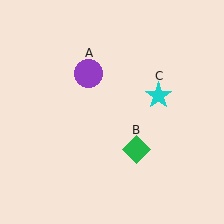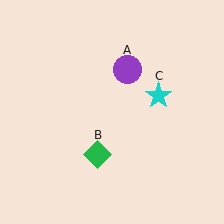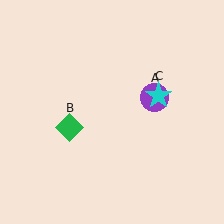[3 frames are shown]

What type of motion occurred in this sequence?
The purple circle (object A), green diamond (object B) rotated clockwise around the center of the scene.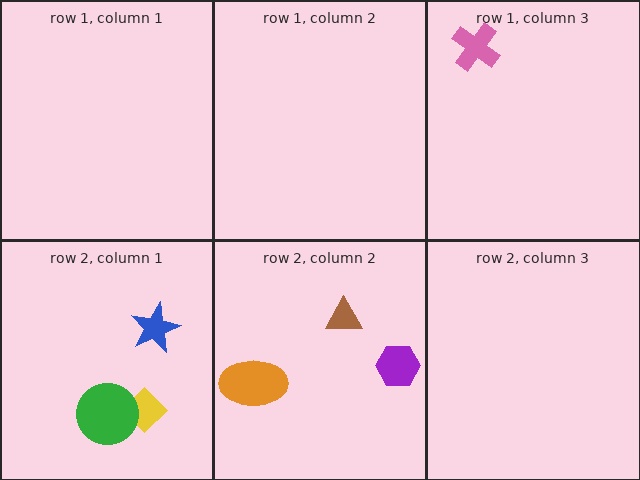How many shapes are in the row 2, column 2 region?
3.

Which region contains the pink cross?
The row 1, column 3 region.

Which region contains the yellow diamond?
The row 2, column 1 region.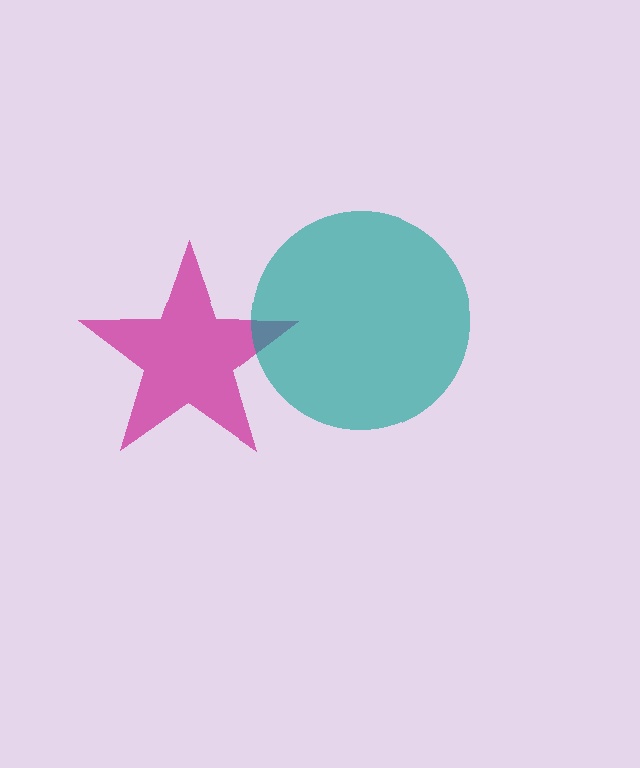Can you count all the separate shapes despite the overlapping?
Yes, there are 2 separate shapes.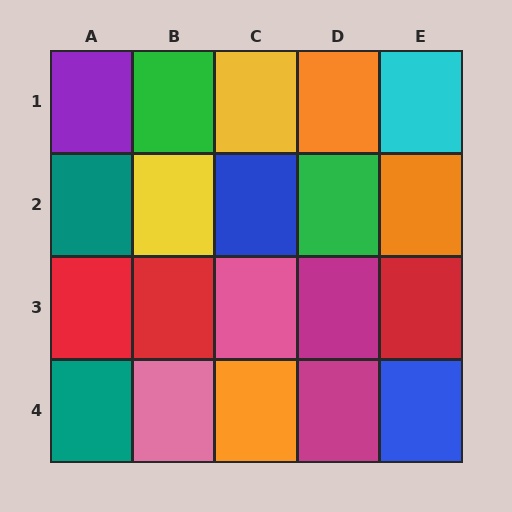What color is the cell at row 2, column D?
Green.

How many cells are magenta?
2 cells are magenta.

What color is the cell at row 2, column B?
Yellow.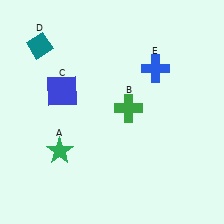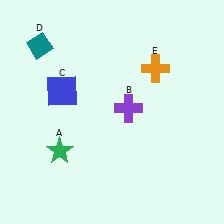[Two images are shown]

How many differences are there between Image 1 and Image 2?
There are 2 differences between the two images.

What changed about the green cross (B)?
In Image 1, B is green. In Image 2, it changed to purple.